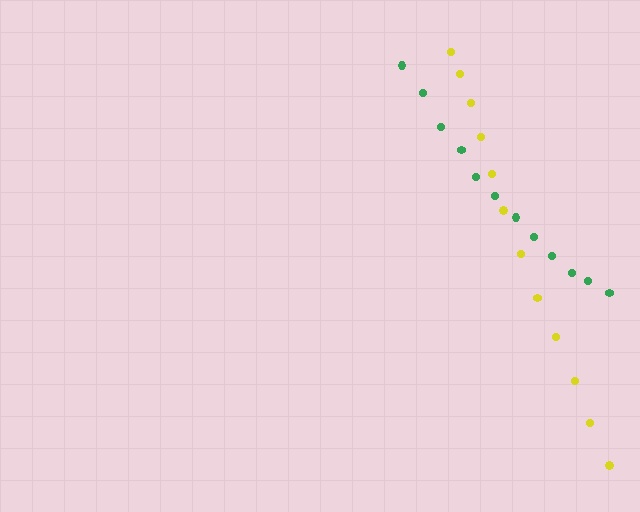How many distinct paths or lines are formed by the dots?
There are 2 distinct paths.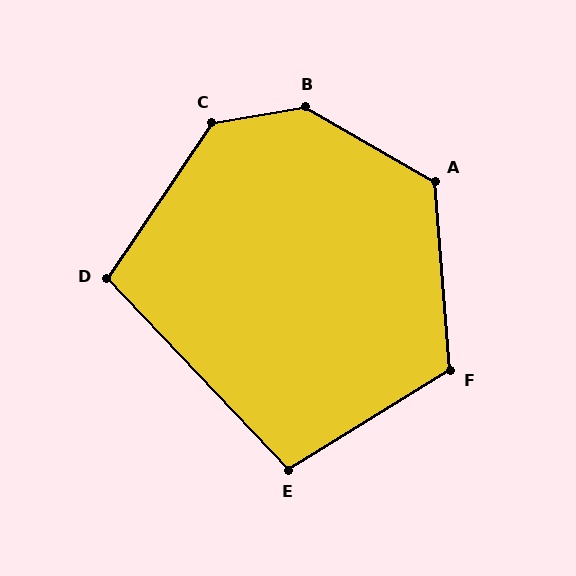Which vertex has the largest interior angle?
B, at approximately 141 degrees.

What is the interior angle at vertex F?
Approximately 117 degrees (obtuse).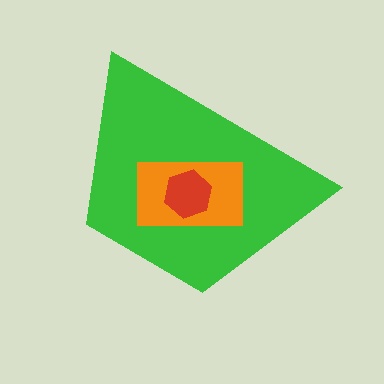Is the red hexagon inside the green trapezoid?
Yes.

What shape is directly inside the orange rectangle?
The red hexagon.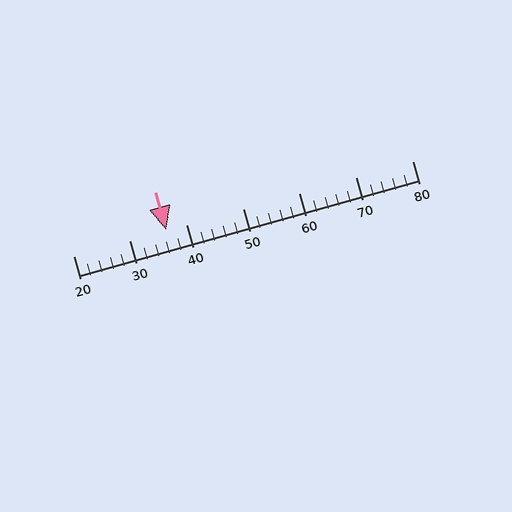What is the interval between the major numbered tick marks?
The major tick marks are spaced 10 units apart.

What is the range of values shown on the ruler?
The ruler shows values from 20 to 80.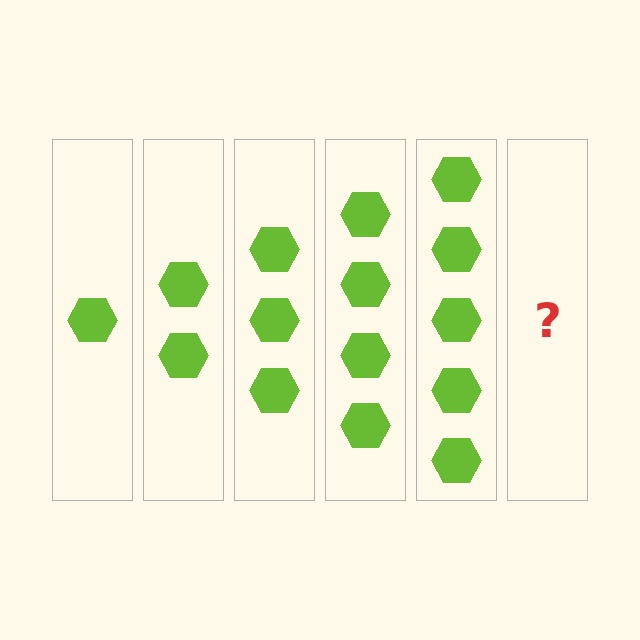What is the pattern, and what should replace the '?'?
The pattern is that each step adds one more hexagon. The '?' should be 6 hexagons.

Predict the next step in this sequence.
The next step is 6 hexagons.